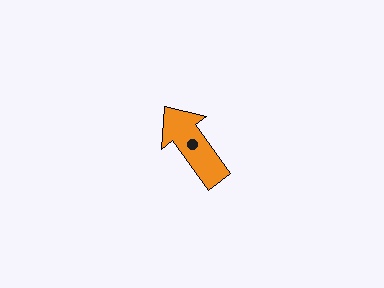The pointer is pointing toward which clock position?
Roughly 11 o'clock.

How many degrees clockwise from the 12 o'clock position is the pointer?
Approximately 324 degrees.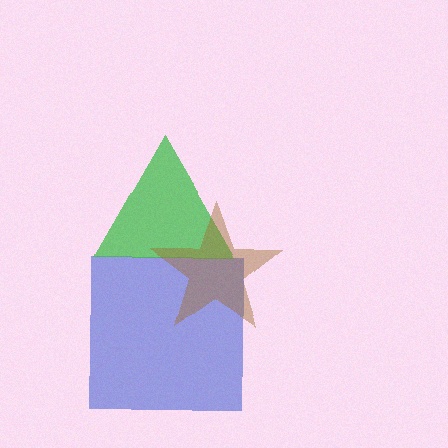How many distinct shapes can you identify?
There are 3 distinct shapes: a blue square, a green triangle, a brown star.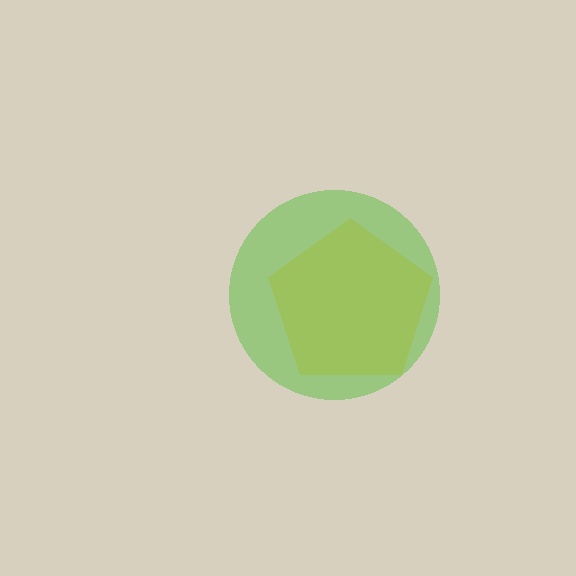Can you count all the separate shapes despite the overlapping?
Yes, there are 2 separate shapes.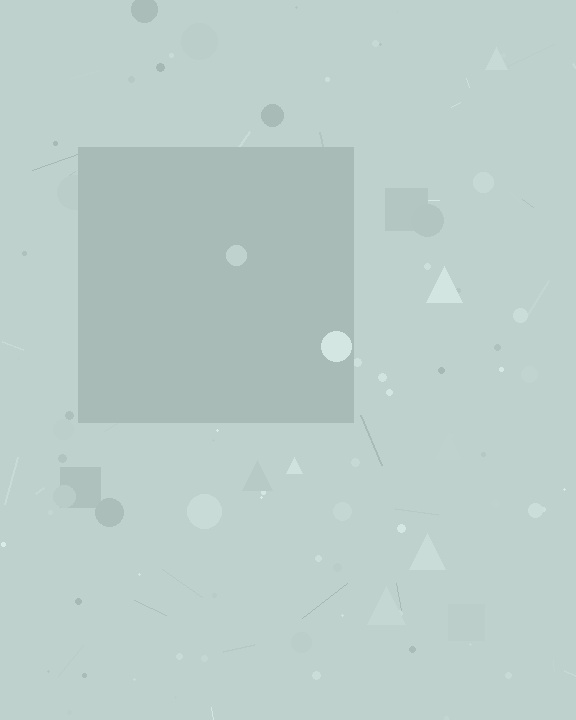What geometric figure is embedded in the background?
A square is embedded in the background.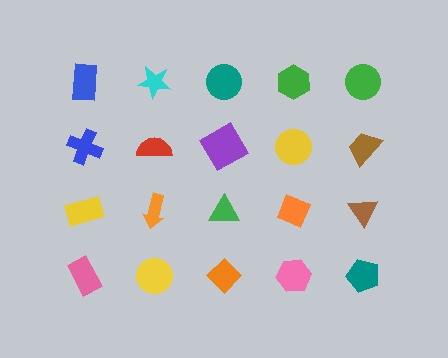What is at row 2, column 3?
A purple square.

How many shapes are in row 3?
5 shapes.